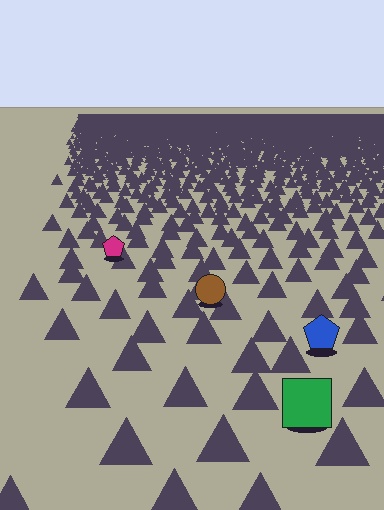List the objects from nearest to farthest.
From nearest to farthest: the green square, the blue pentagon, the brown circle, the magenta pentagon.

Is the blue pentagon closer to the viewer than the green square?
No. The green square is closer — you can tell from the texture gradient: the ground texture is coarser near it.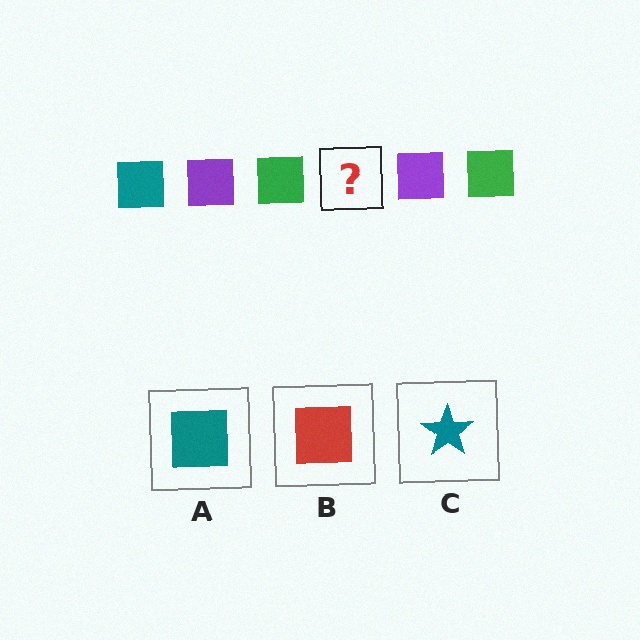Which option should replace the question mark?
Option A.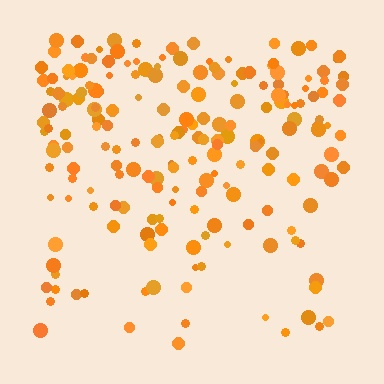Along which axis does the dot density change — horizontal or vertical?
Vertical.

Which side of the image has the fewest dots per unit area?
The bottom.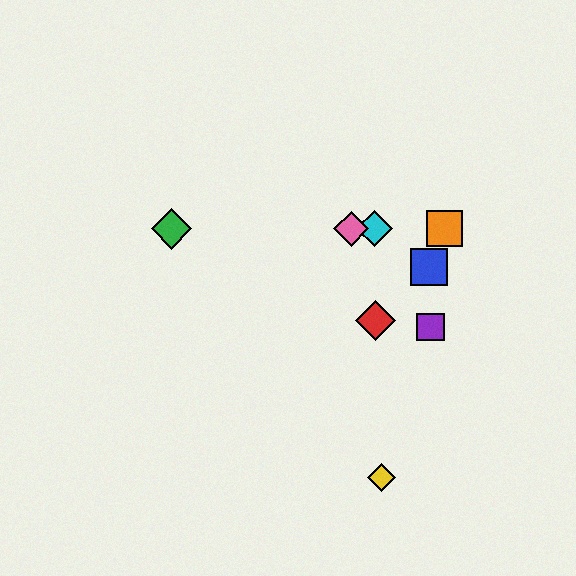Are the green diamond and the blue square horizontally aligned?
No, the green diamond is at y≈229 and the blue square is at y≈267.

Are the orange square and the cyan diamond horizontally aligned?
Yes, both are at y≈229.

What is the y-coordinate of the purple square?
The purple square is at y≈327.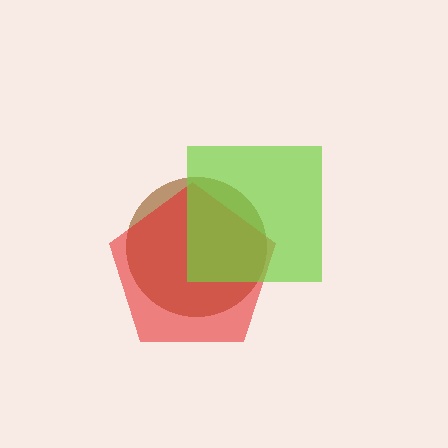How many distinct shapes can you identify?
There are 3 distinct shapes: a brown circle, a red pentagon, a lime square.